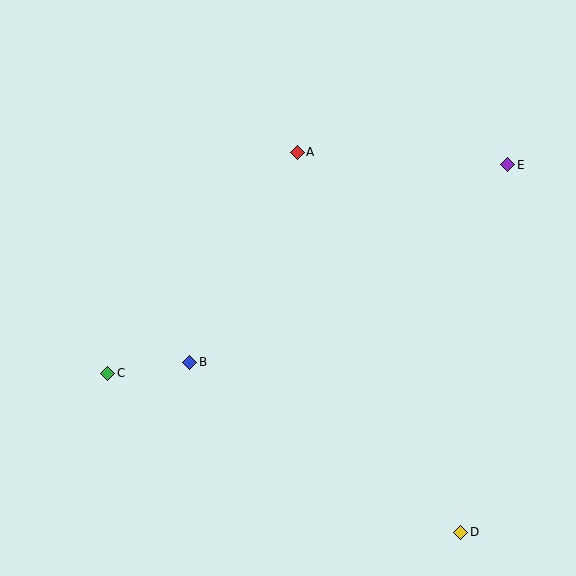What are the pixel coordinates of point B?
Point B is at (190, 362).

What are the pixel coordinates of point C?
Point C is at (108, 373).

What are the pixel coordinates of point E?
Point E is at (508, 165).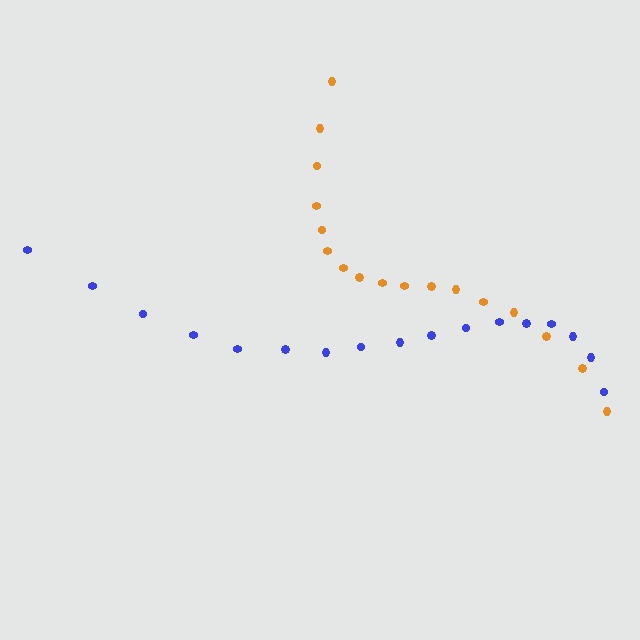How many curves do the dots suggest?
There are 2 distinct paths.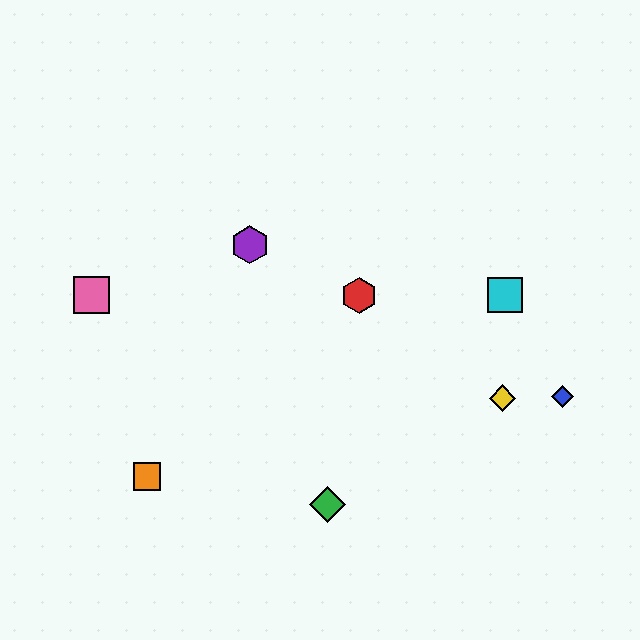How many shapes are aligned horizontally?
3 shapes (the red hexagon, the cyan square, the pink square) are aligned horizontally.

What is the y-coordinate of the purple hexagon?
The purple hexagon is at y≈245.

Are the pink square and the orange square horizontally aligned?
No, the pink square is at y≈295 and the orange square is at y≈476.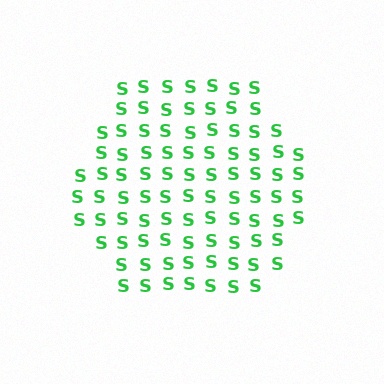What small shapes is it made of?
It is made of small letter S's.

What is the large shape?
The large shape is a hexagon.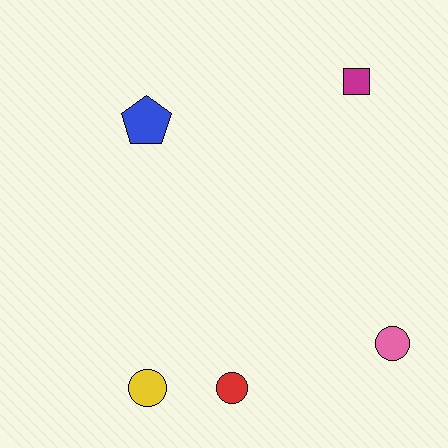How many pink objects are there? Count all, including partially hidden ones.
There is 1 pink object.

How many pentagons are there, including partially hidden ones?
There is 1 pentagon.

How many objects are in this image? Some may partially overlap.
There are 5 objects.